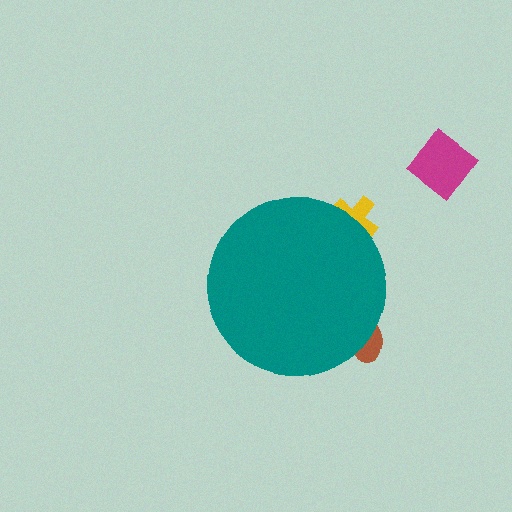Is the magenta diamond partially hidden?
No, the magenta diamond is fully visible.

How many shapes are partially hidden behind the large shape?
2 shapes are partially hidden.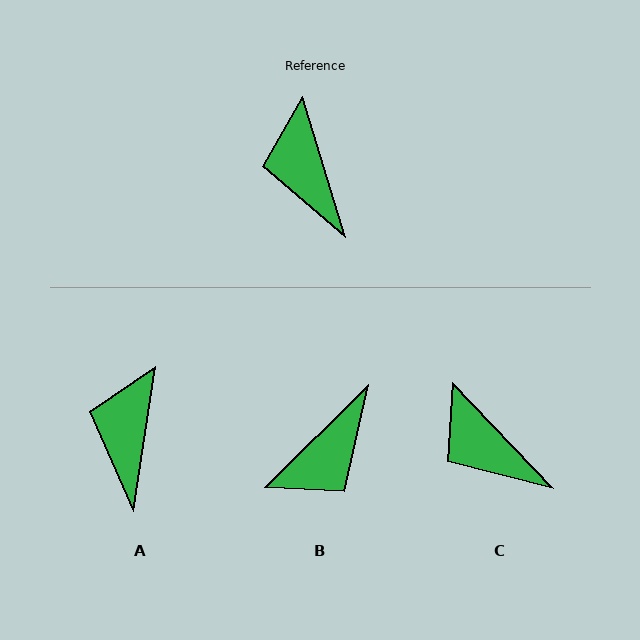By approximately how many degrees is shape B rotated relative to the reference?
Approximately 117 degrees counter-clockwise.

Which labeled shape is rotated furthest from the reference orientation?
B, about 117 degrees away.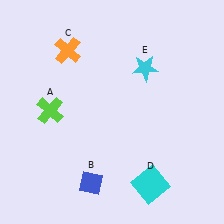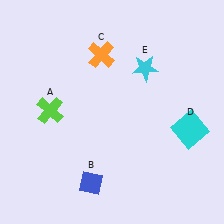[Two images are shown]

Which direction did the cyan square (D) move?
The cyan square (D) moved up.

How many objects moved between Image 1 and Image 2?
2 objects moved between the two images.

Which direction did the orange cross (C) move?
The orange cross (C) moved right.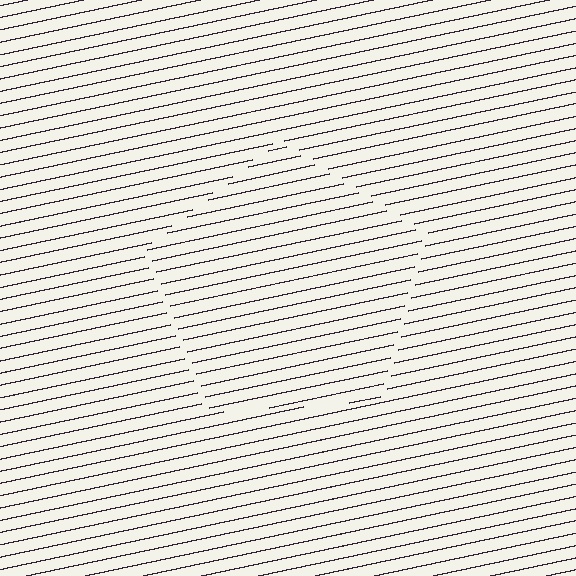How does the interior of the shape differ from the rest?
The interior of the shape contains the same grating, shifted by half a period — the contour is defined by the phase discontinuity where line-ends from the inner and outer gratings abut.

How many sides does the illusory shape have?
5 sides — the line-ends trace a pentagon.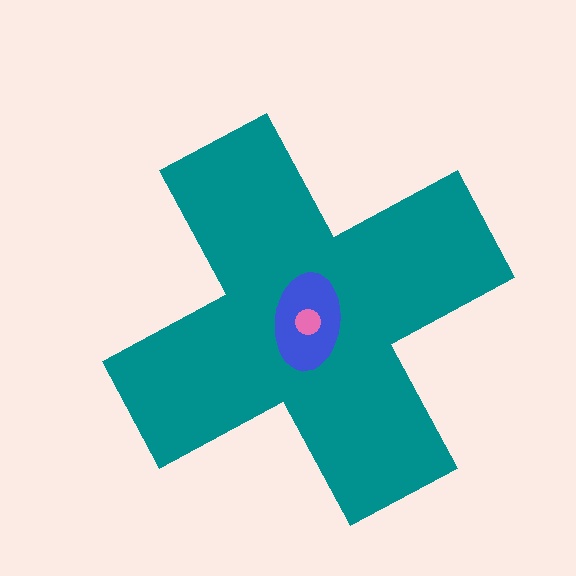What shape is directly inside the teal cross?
The blue ellipse.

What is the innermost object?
The pink circle.